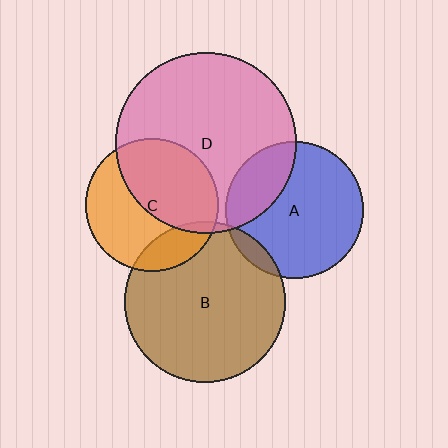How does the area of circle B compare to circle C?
Approximately 1.5 times.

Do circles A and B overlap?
Yes.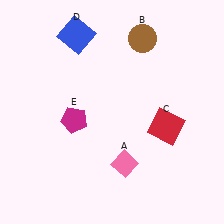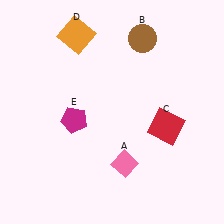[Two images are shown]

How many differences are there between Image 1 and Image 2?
There is 1 difference between the two images.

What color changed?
The square (D) changed from blue in Image 1 to orange in Image 2.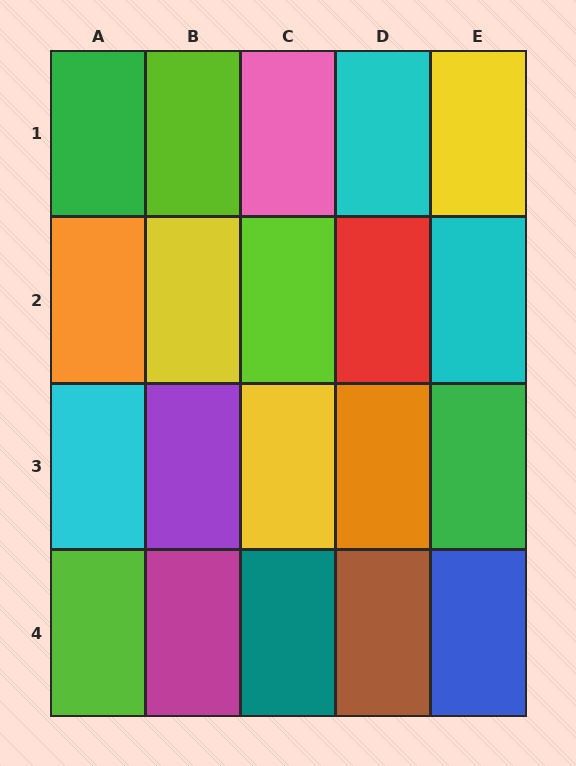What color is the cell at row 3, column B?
Purple.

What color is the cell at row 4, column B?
Magenta.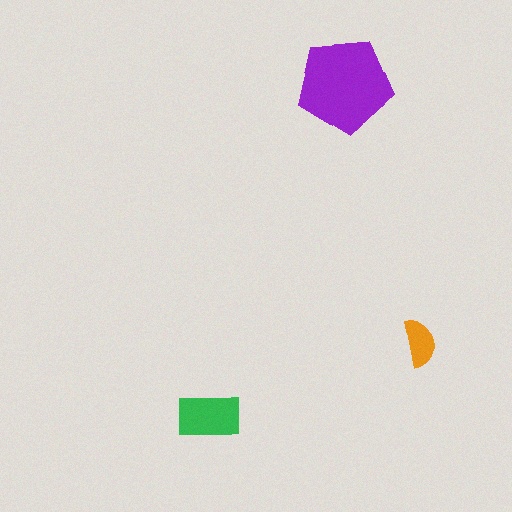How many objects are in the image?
There are 3 objects in the image.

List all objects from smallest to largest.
The orange semicircle, the green rectangle, the purple pentagon.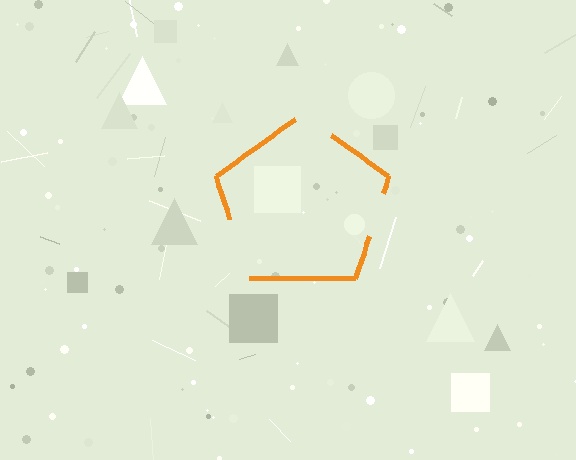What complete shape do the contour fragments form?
The contour fragments form a pentagon.